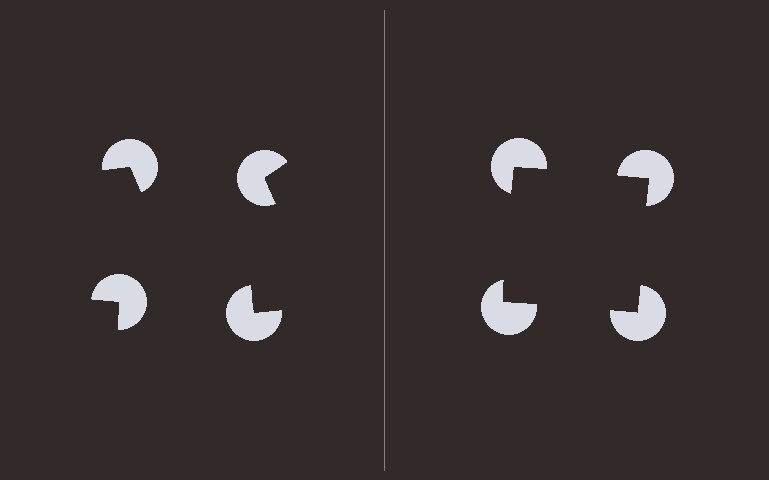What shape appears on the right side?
An illusory square.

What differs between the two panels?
The pac-man discs are positioned identically on both sides; only the wedge orientations differ. On the right they align to a square; on the left they are misaligned.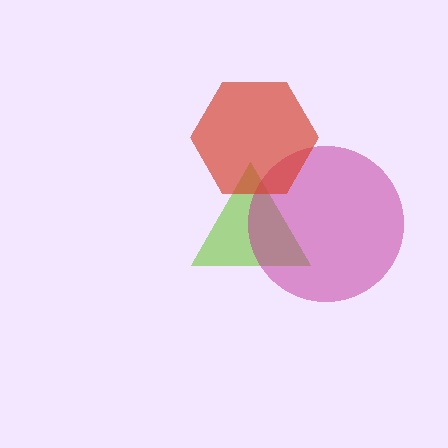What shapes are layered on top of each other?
The layered shapes are: a lime triangle, a magenta circle, a red hexagon.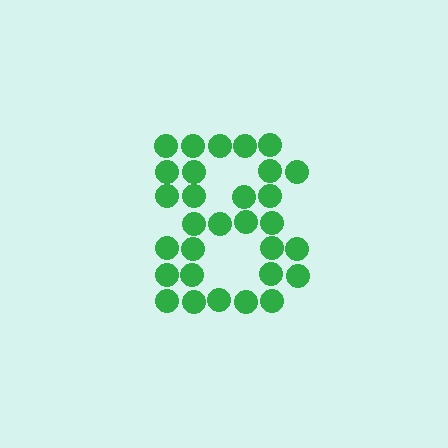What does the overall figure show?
The overall figure shows the digit 8.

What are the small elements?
The small elements are circles.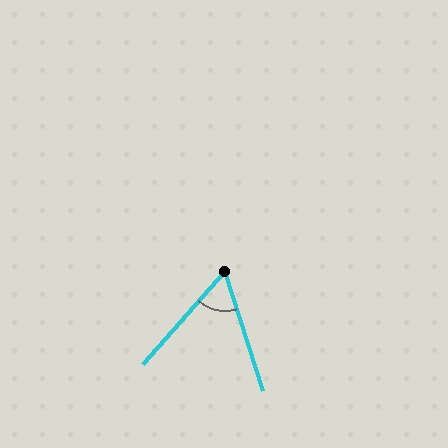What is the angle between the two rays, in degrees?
Approximately 59 degrees.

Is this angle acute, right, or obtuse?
It is acute.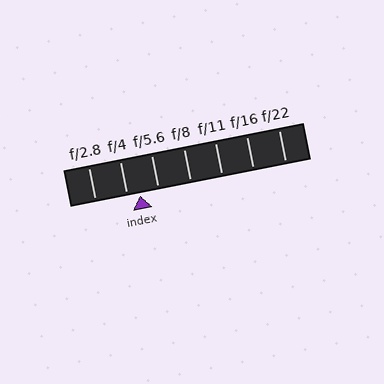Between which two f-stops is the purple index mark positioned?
The index mark is between f/4 and f/5.6.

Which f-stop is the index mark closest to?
The index mark is closest to f/4.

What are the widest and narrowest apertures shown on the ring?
The widest aperture shown is f/2.8 and the narrowest is f/22.